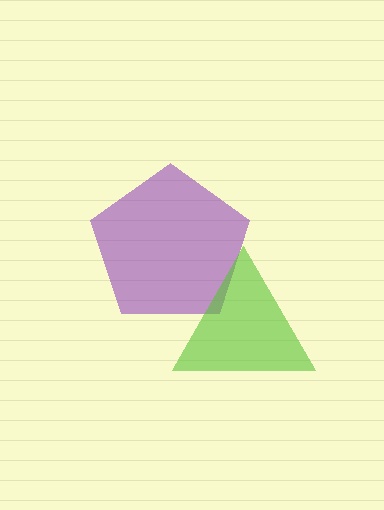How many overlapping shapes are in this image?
There are 2 overlapping shapes in the image.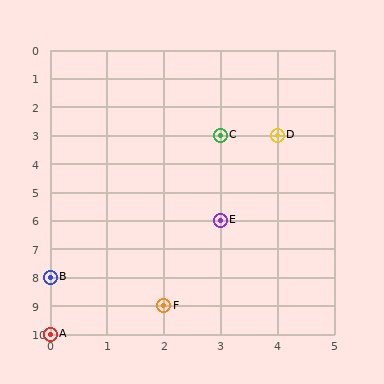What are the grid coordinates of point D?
Point D is at grid coordinates (4, 3).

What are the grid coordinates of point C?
Point C is at grid coordinates (3, 3).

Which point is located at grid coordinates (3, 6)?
Point E is at (3, 6).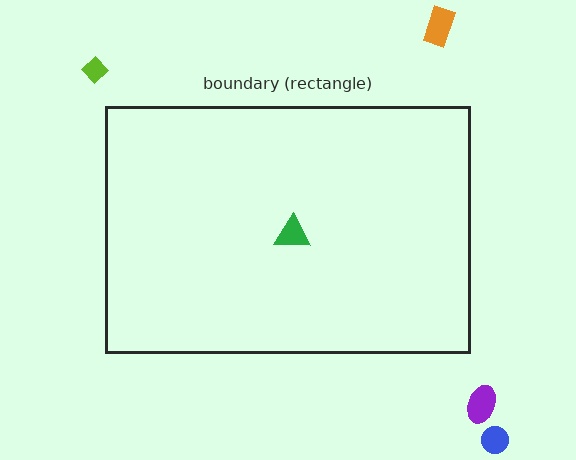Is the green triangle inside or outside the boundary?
Inside.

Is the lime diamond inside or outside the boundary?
Outside.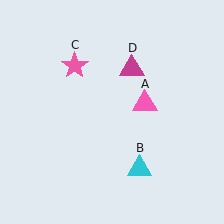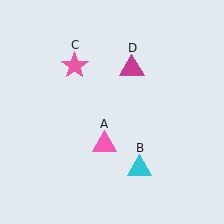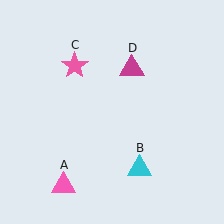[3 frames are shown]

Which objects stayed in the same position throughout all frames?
Cyan triangle (object B) and pink star (object C) and magenta triangle (object D) remained stationary.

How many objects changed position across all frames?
1 object changed position: pink triangle (object A).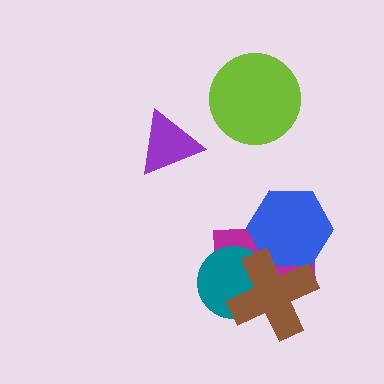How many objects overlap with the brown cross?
3 objects overlap with the brown cross.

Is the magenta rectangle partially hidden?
Yes, it is partially covered by another shape.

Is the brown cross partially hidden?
No, no other shape covers it.